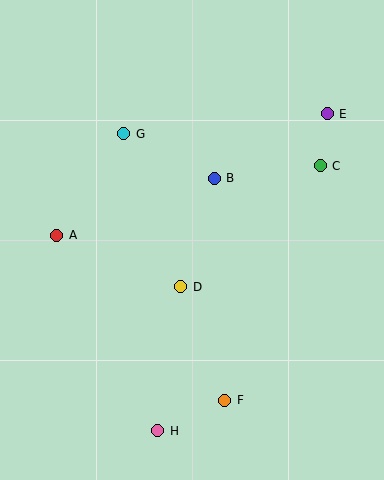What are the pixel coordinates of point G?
Point G is at (124, 134).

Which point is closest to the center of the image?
Point D at (181, 287) is closest to the center.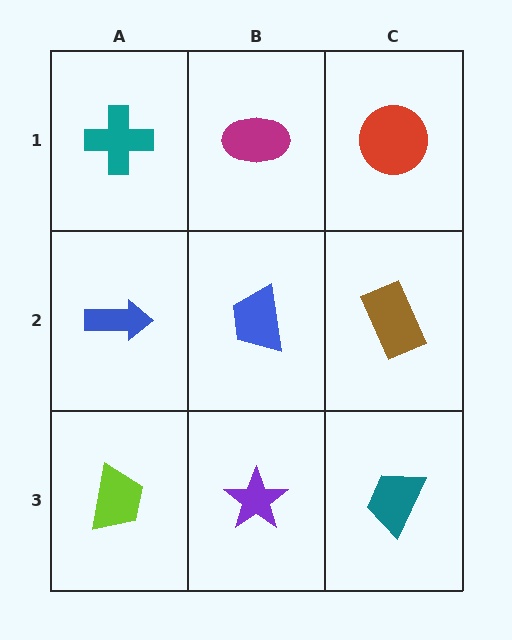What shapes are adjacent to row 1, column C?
A brown rectangle (row 2, column C), a magenta ellipse (row 1, column B).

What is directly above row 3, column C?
A brown rectangle.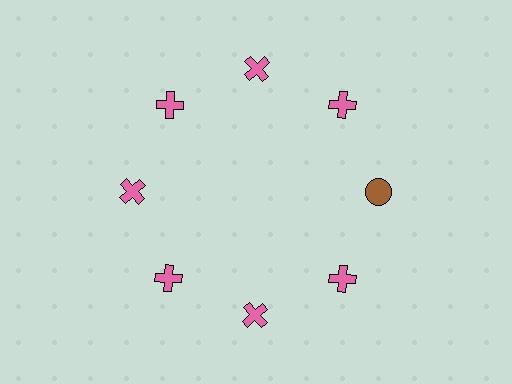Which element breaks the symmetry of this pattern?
The brown circle at roughly the 3 o'clock position breaks the symmetry. All other shapes are pink crosses.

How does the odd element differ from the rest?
It differs in both color (brown instead of pink) and shape (circle instead of cross).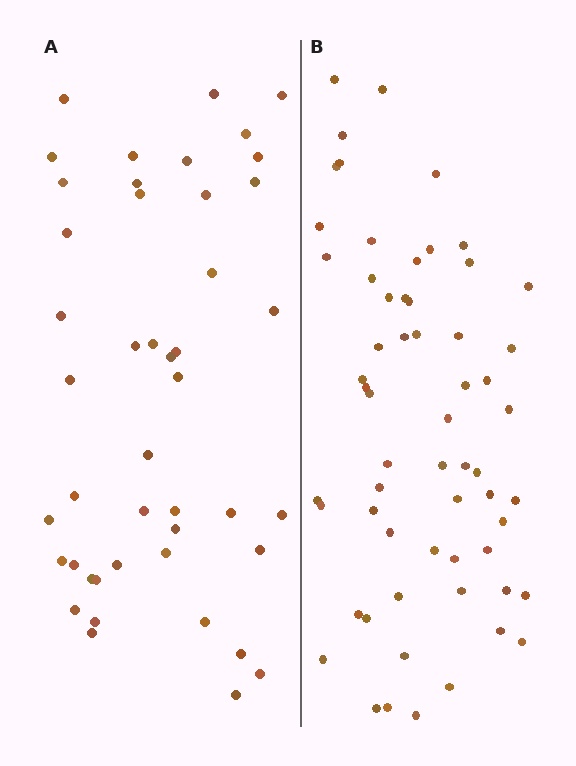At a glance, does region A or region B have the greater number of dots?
Region B (the right region) has more dots.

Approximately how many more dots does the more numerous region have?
Region B has approximately 15 more dots than region A.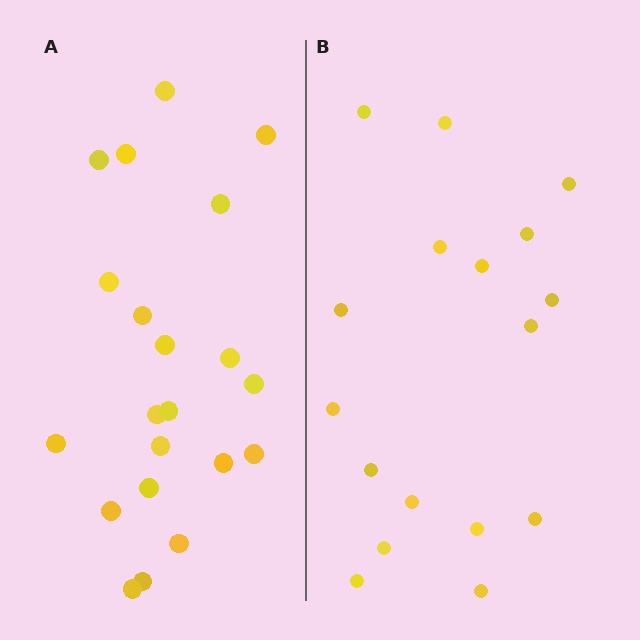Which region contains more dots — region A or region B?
Region A (the left region) has more dots.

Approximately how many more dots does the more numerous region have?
Region A has about 4 more dots than region B.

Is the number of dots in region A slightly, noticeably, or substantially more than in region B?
Region A has only slightly more — the two regions are fairly close. The ratio is roughly 1.2 to 1.